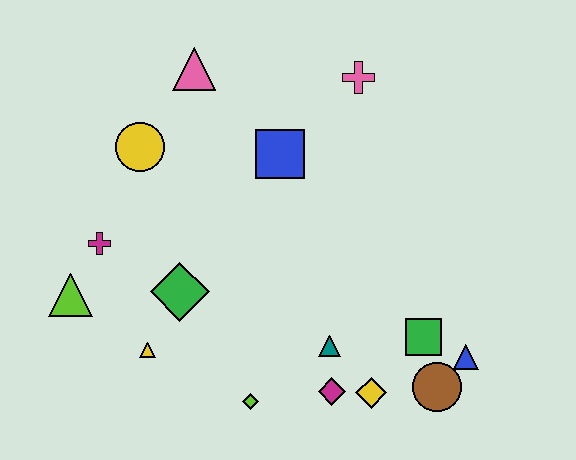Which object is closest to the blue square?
The pink cross is closest to the blue square.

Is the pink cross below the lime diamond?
No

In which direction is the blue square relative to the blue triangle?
The blue square is above the blue triangle.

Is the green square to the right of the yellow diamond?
Yes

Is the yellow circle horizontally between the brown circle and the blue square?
No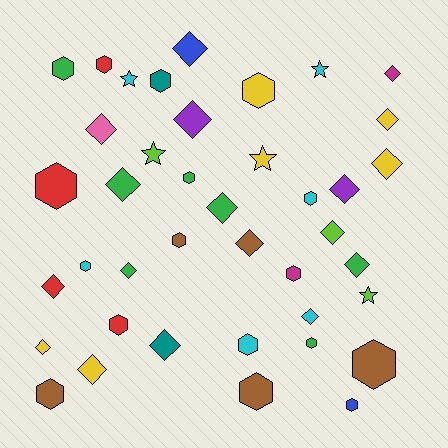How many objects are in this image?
There are 40 objects.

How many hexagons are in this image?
There are 17 hexagons.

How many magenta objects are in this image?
There are 2 magenta objects.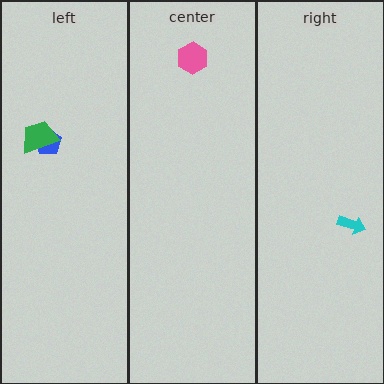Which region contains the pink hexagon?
The center region.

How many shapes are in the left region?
2.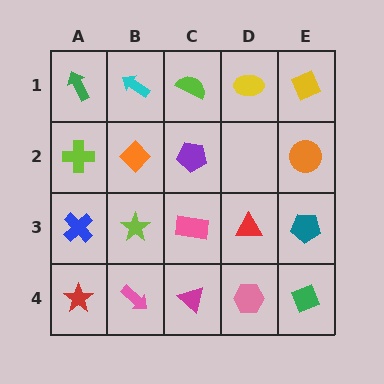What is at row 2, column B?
An orange diamond.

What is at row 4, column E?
A green diamond.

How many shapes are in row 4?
5 shapes.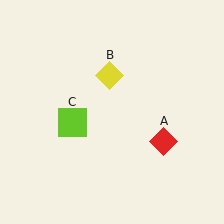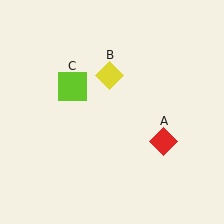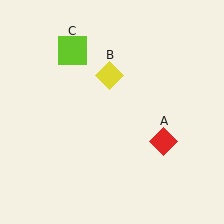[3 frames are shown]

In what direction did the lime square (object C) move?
The lime square (object C) moved up.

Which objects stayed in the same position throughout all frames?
Red diamond (object A) and yellow diamond (object B) remained stationary.